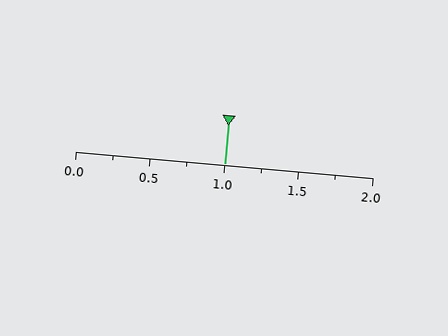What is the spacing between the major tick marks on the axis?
The major ticks are spaced 0.5 apart.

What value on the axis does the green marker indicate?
The marker indicates approximately 1.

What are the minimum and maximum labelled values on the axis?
The axis runs from 0.0 to 2.0.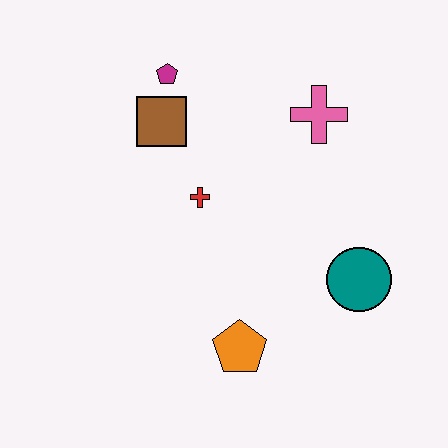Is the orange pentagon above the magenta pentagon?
No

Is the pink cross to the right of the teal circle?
No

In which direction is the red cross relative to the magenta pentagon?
The red cross is below the magenta pentagon.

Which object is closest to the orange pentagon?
The teal circle is closest to the orange pentagon.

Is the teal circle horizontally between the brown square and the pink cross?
No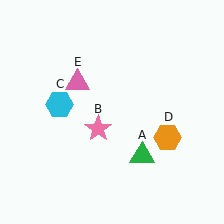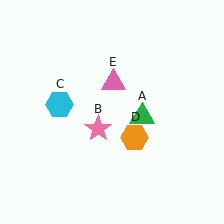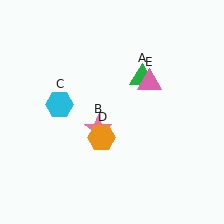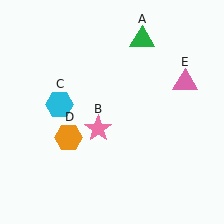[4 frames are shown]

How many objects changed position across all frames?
3 objects changed position: green triangle (object A), orange hexagon (object D), pink triangle (object E).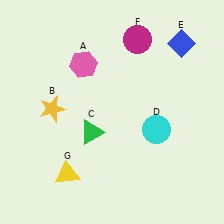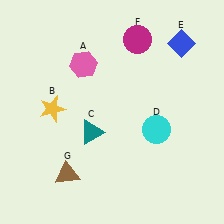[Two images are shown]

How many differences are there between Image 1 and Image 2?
There are 2 differences between the two images.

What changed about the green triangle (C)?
In Image 1, C is green. In Image 2, it changed to teal.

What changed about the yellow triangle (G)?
In Image 1, G is yellow. In Image 2, it changed to brown.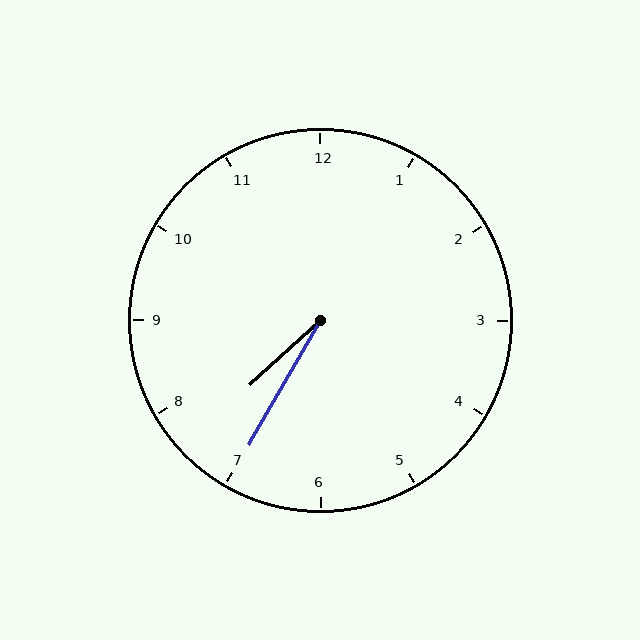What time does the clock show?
7:35.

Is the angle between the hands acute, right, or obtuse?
It is acute.